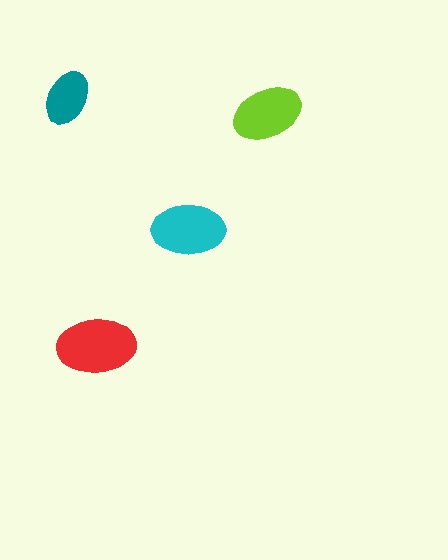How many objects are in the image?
There are 4 objects in the image.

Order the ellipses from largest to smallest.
the red one, the cyan one, the lime one, the teal one.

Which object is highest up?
The teal ellipse is topmost.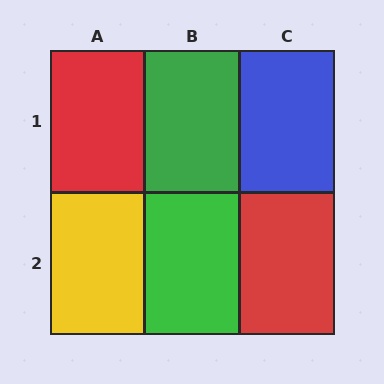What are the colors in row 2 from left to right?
Yellow, green, red.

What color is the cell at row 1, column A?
Red.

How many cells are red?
2 cells are red.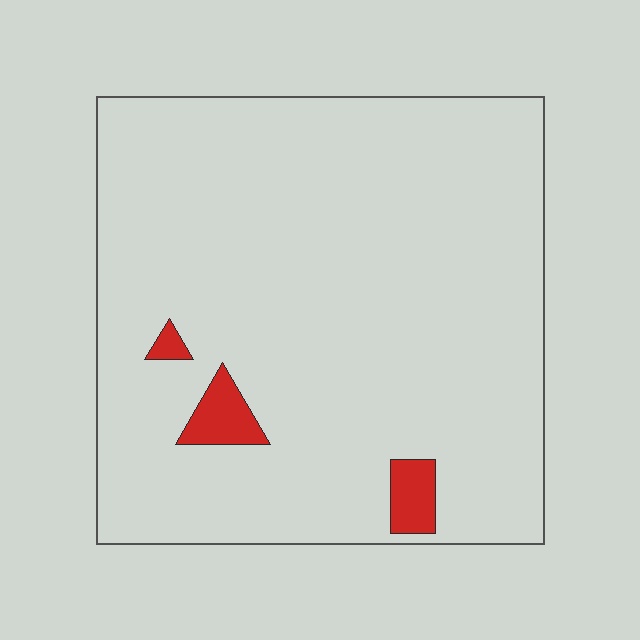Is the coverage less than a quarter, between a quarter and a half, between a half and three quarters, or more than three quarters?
Less than a quarter.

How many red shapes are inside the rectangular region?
3.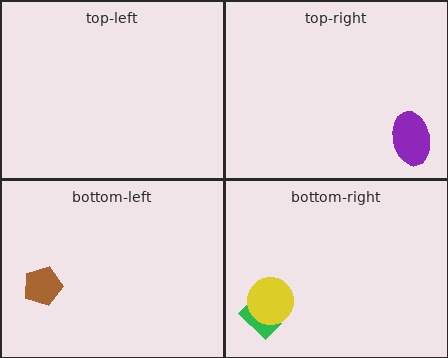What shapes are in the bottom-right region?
The green rectangle, the yellow circle.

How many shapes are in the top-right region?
1.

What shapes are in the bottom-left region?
The brown pentagon.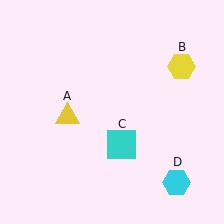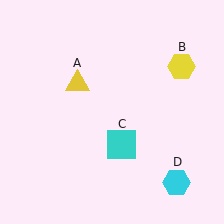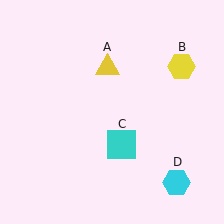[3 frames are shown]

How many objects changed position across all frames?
1 object changed position: yellow triangle (object A).